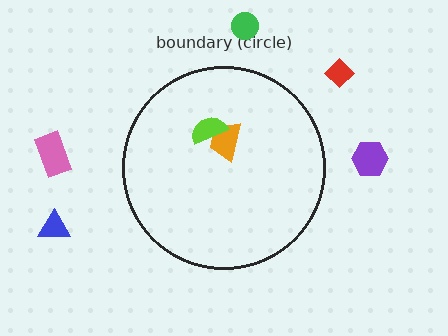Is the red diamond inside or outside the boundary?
Outside.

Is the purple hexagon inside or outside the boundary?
Outside.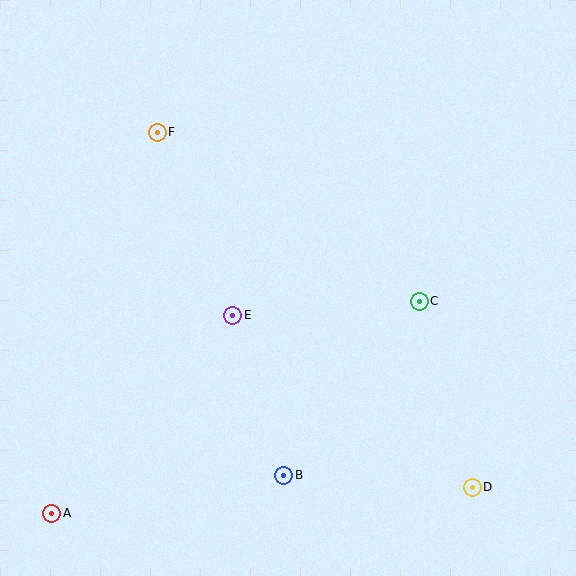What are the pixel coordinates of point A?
Point A is at (52, 513).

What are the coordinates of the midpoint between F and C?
The midpoint between F and C is at (288, 217).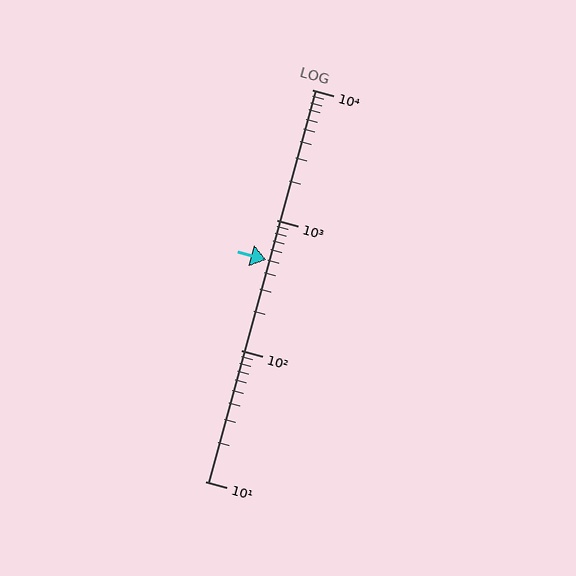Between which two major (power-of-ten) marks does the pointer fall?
The pointer is between 100 and 1000.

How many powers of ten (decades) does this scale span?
The scale spans 3 decades, from 10 to 10000.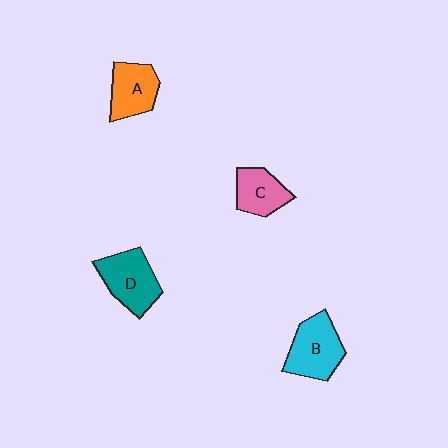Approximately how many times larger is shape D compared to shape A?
Approximately 1.2 times.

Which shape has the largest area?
Shape B (cyan).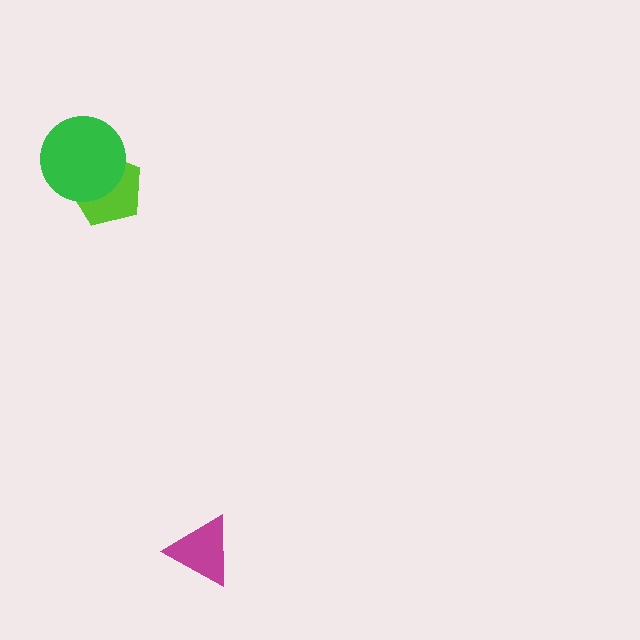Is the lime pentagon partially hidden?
Yes, it is partially covered by another shape.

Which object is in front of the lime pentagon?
The green circle is in front of the lime pentagon.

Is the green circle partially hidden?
No, no other shape covers it.